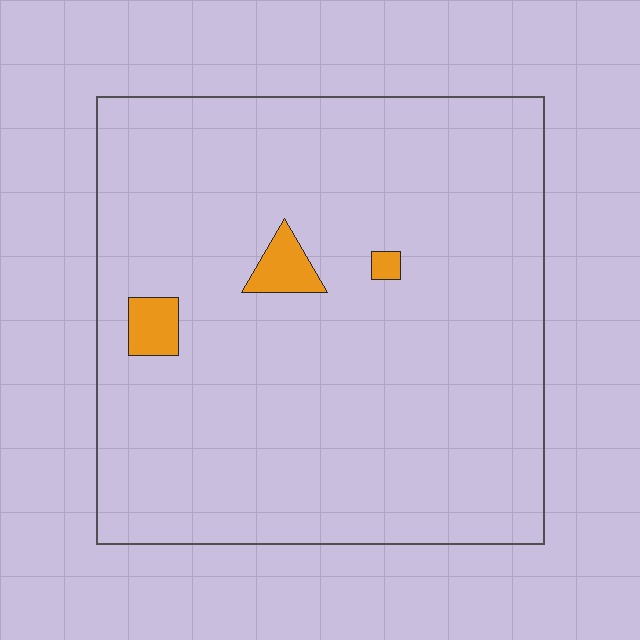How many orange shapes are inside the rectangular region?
3.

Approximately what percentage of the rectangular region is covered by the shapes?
Approximately 5%.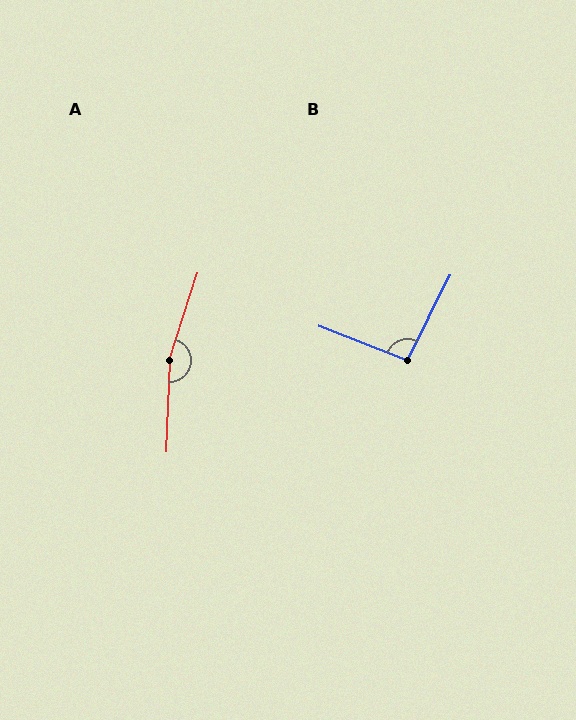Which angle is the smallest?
B, at approximately 95 degrees.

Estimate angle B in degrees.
Approximately 95 degrees.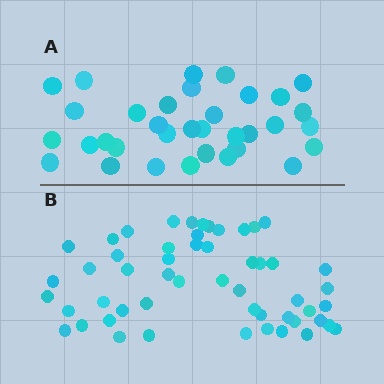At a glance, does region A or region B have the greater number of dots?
Region B (the bottom region) has more dots.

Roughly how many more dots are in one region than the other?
Region B has approximately 20 more dots than region A.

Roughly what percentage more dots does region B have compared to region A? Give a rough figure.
About 55% more.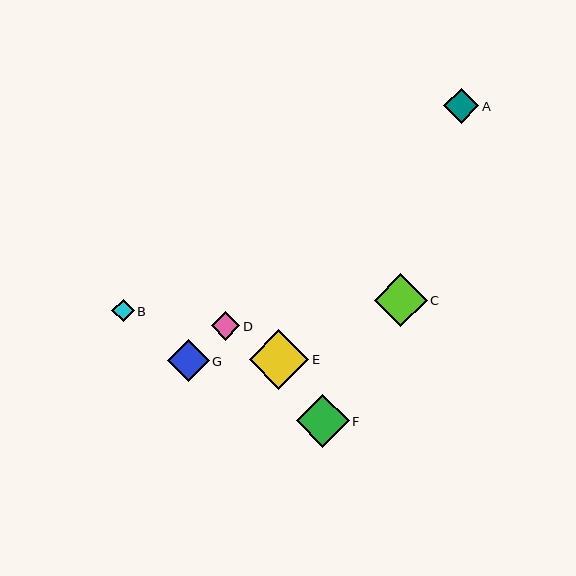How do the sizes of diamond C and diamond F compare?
Diamond C and diamond F are approximately the same size.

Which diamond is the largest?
Diamond E is the largest with a size of approximately 60 pixels.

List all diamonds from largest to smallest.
From largest to smallest: E, C, F, G, A, D, B.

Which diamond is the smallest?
Diamond B is the smallest with a size of approximately 23 pixels.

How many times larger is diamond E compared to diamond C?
Diamond E is approximately 1.1 times the size of diamond C.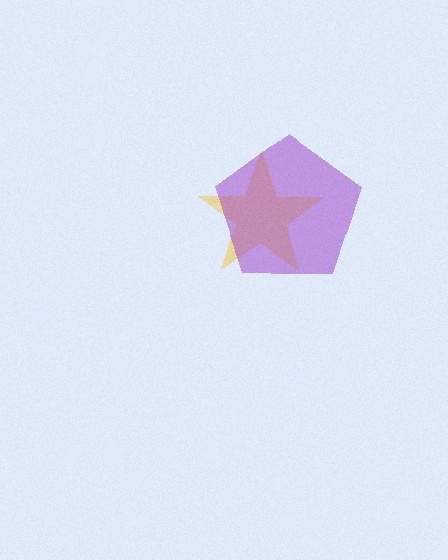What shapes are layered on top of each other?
The layered shapes are: a yellow star, a purple pentagon.